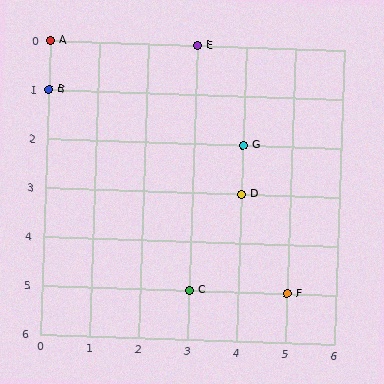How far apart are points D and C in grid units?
Points D and C are 1 column and 2 rows apart (about 2.2 grid units diagonally).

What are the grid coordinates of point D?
Point D is at grid coordinates (4, 3).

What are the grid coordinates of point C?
Point C is at grid coordinates (3, 5).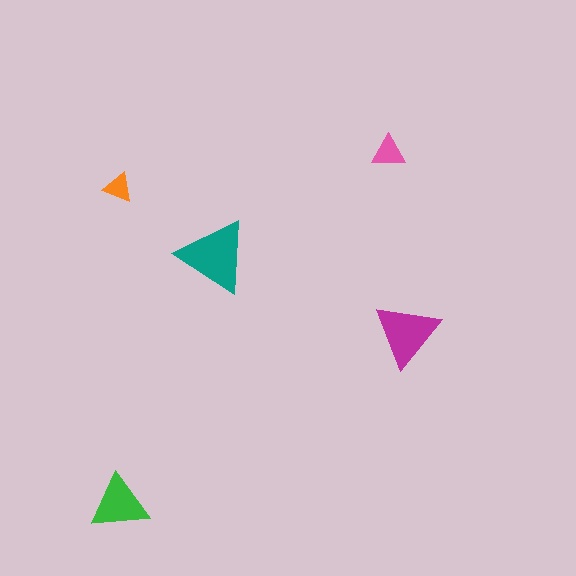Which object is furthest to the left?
The orange triangle is leftmost.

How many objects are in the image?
There are 5 objects in the image.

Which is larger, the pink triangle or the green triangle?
The green one.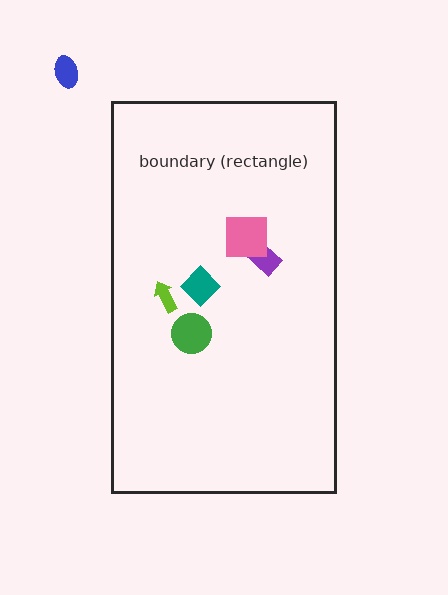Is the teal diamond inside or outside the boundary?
Inside.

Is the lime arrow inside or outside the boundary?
Inside.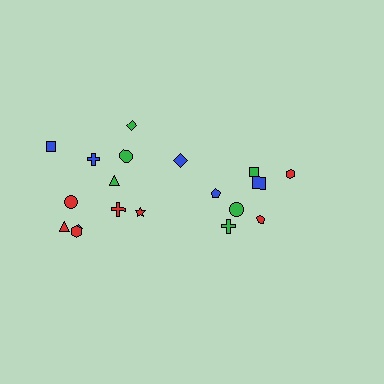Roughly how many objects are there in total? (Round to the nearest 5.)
Roughly 20 objects in total.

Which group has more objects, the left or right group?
The left group.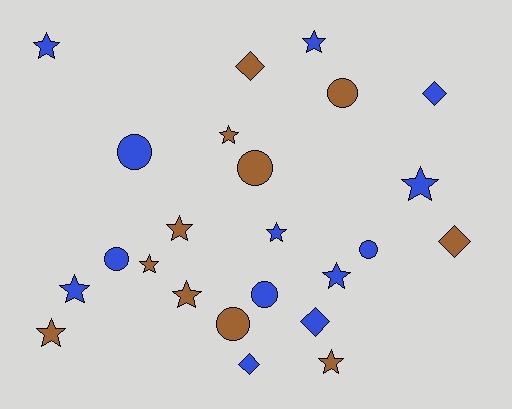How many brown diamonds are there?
There are 2 brown diamonds.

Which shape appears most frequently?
Star, with 12 objects.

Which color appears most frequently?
Blue, with 13 objects.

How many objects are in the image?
There are 24 objects.